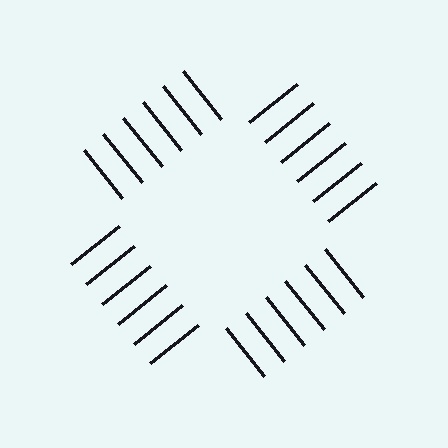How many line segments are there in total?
24 — 6 along each of the 4 edges.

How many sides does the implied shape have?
4 sides — the line-ends trace a square.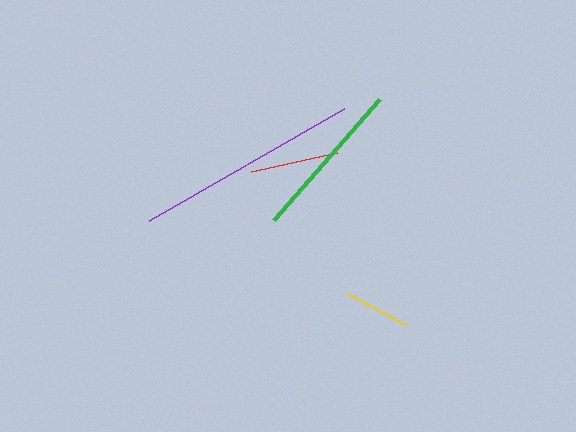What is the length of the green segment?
The green segment is approximately 160 pixels long.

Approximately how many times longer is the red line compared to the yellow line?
The red line is approximately 1.3 times the length of the yellow line.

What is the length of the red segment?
The red segment is approximately 88 pixels long.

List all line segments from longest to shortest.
From longest to shortest: purple, green, red, yellow.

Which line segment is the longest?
The purple line is the longest at approximately 225 pixels.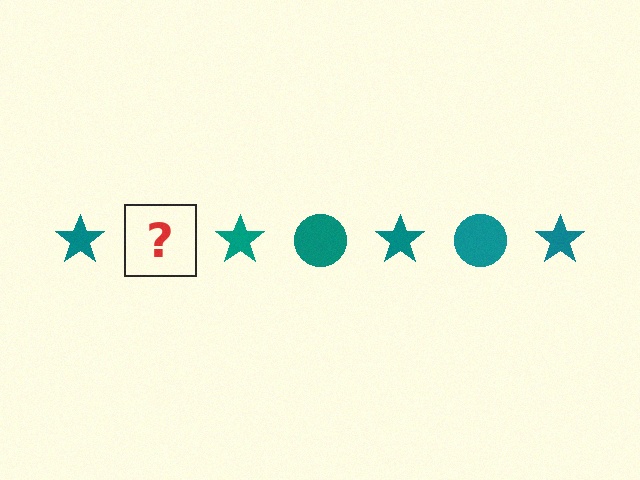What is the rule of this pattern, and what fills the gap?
The rule is that the pattern cycles through star, circle shapes in teal. The gap should be filled with a teal circle.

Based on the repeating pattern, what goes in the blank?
The blank should be a teal circle.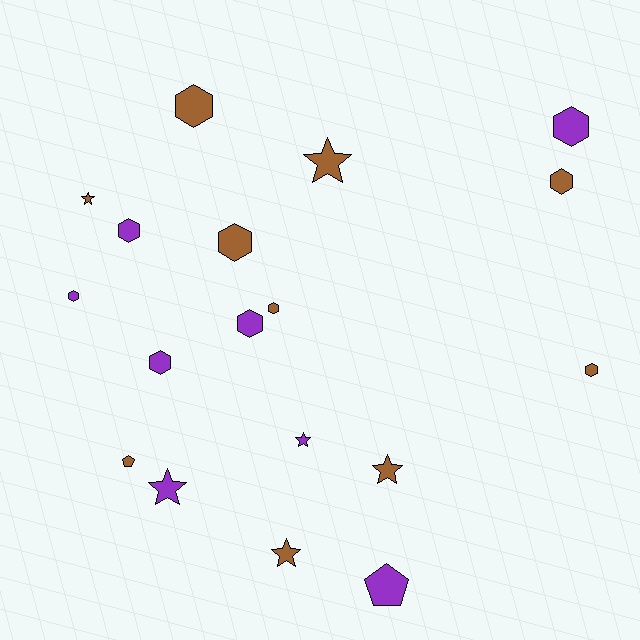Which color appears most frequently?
Brown, with 10 objects.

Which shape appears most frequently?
Hexagon, with 10 objects.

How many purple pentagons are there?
There is 1 purple pentagon.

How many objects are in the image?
There are 18 objects.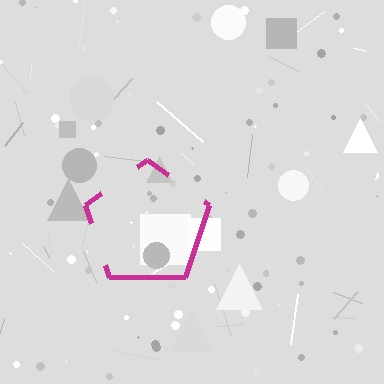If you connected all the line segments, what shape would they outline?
They would outline a pentagon.